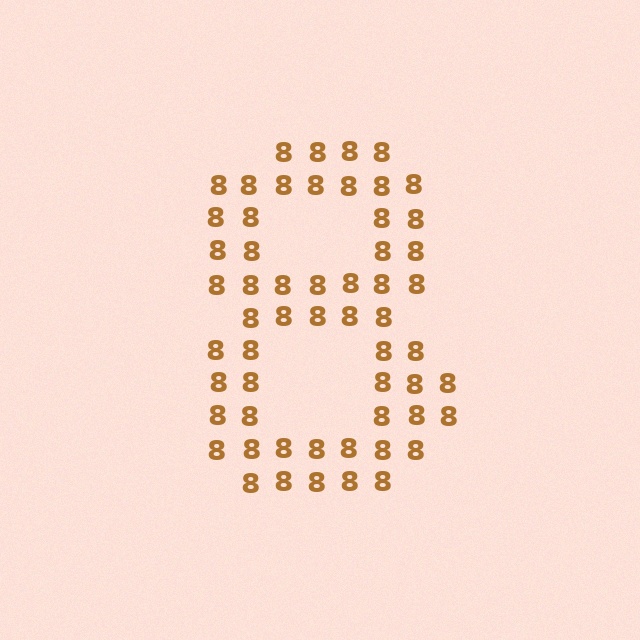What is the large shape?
The large shape is the digit 8.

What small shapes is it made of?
It is made of small digit 8's.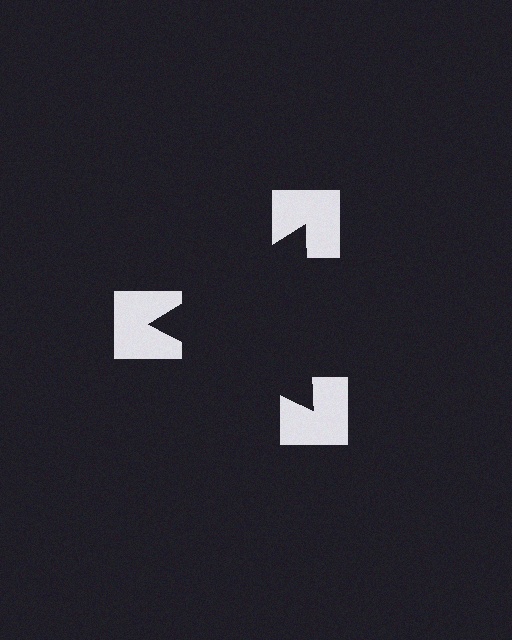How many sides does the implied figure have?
3 sides.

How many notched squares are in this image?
There are 3 — one at each vertex of the illusory triangle.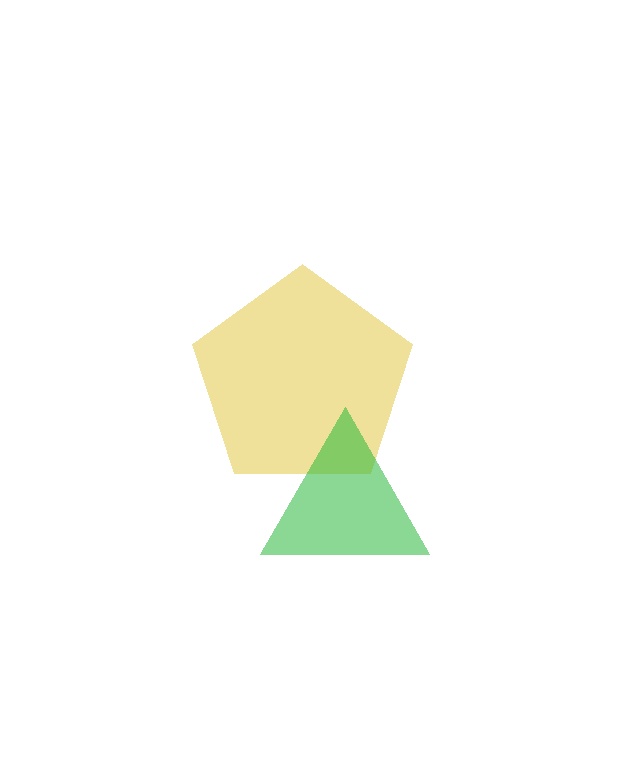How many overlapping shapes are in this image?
There are 2 overlapping shapes in the image.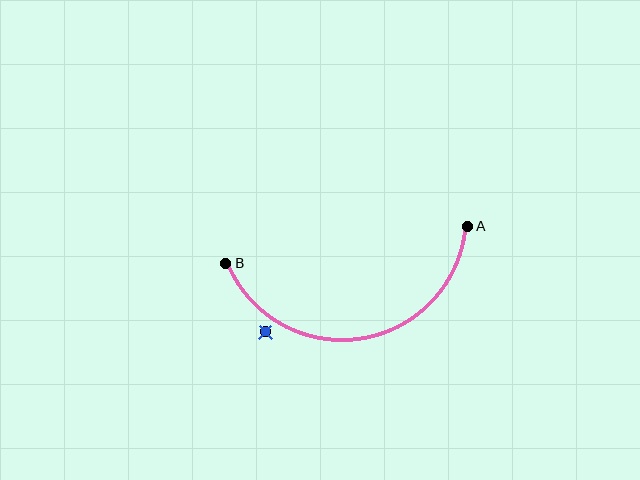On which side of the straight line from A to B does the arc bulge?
The arc bulges below the straight line connecting A and B.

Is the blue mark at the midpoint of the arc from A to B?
No — the blue mark does not lie on the arc at all. It sits slightly outside the curve.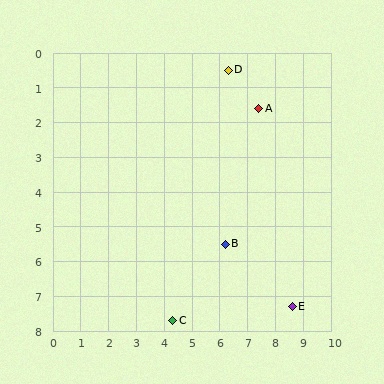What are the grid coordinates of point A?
Point A is at approximately (7.4, 1.6).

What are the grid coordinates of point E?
Point E is at approximately (8.6, 7.3).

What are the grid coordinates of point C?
Point C is at approximately (4.3, 7.7).